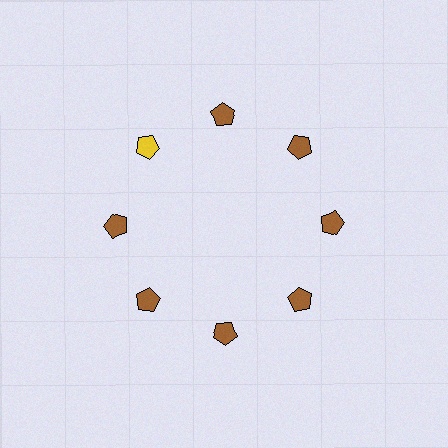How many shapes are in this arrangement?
There are 8 shapes arranged in a ring pattern.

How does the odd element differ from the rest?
It has a different color: yellow instead of brown.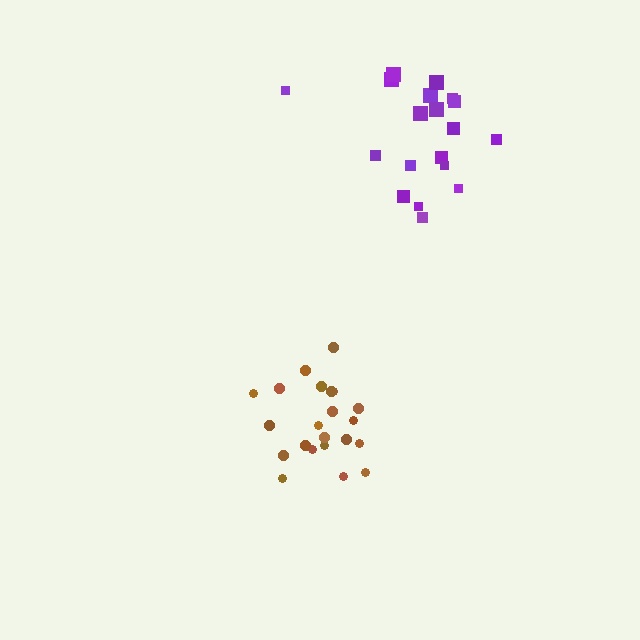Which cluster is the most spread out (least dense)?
Purple.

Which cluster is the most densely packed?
Brown.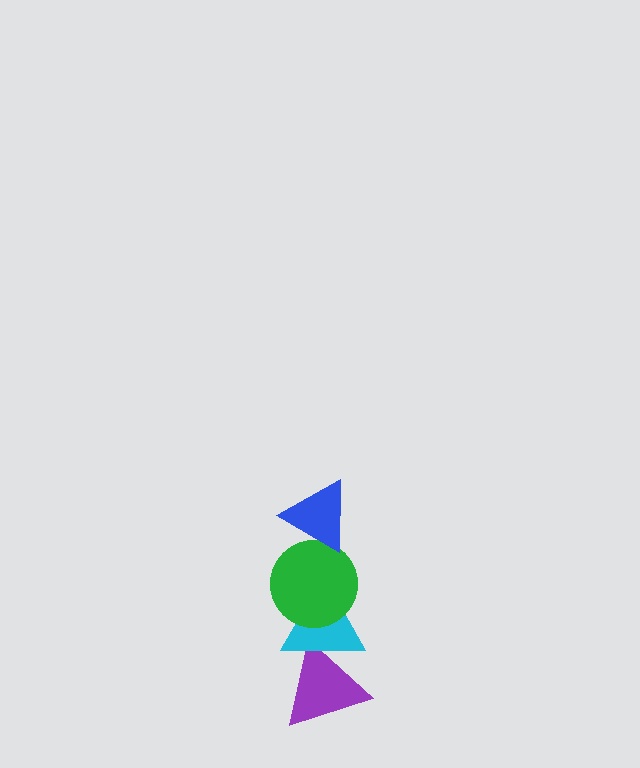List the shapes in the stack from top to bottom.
From top to bottom: the blue triangle, the green circle, the cyan triangle, the purple triangle.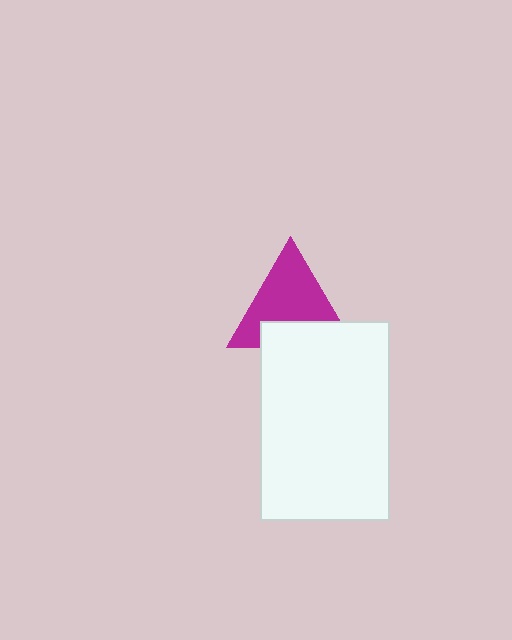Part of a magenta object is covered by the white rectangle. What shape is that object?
It is a triangle.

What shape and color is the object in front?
The object in front is a white rectangle.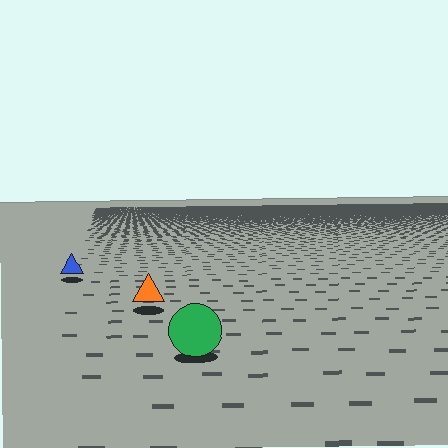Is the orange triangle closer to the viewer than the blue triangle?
Yes. The orange triangle is closer — you can tell from the texture gradient: the ground texture is coarser near it.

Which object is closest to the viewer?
The green circle is closest. The texture marks near it are larger and more spread out.